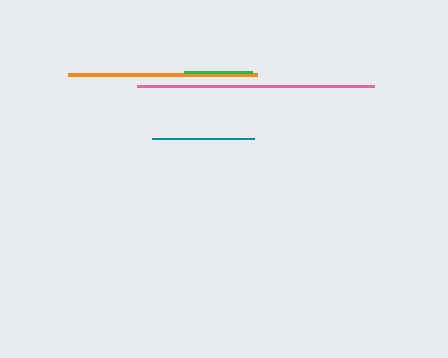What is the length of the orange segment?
The orange segment is approximately 190 pixels long.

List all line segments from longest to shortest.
From longest to shortest: pink, orange, teal, green.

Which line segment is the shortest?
The green line is the shortest at approximately 68 pixels.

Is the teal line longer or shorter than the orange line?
The orange line is longer than the teal line.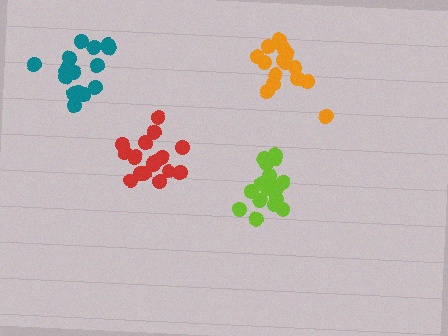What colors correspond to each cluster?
The clusters are colored: lime, red, orange, teal.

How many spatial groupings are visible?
There are 4 spatial groupings.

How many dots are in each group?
Group 1: 17 dots, Group 2: 17 dots, Group 3: 15 dots, Group 4: 16 dots (65 total).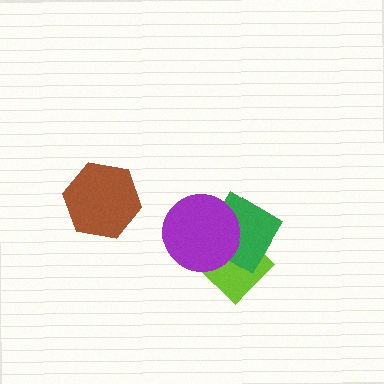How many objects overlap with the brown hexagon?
0 objects overlap with the brown hexagon.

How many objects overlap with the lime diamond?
2 objects overlap with the lime diamond.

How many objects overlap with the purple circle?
2 objects overlap with the purple circle.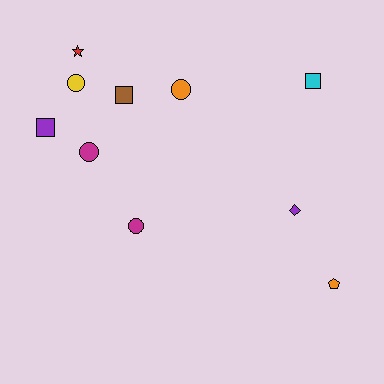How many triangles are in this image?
There are no triangles.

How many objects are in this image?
There are 10 objects.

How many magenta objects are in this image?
There are 2 magenta objects.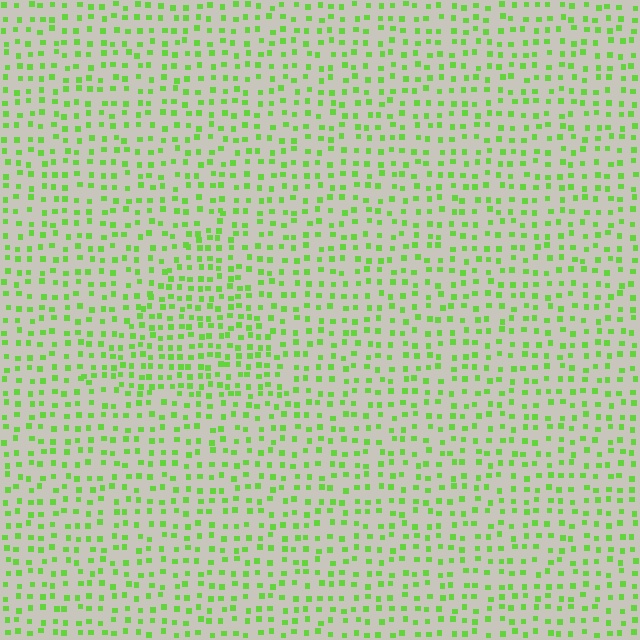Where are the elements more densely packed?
The elements are more densely packed inside the triangle boundary.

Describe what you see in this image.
The image contains small lime elements arranged at two different densities. A triangle-shaped region is visible where the elements are more densely packed than the surrounding area.